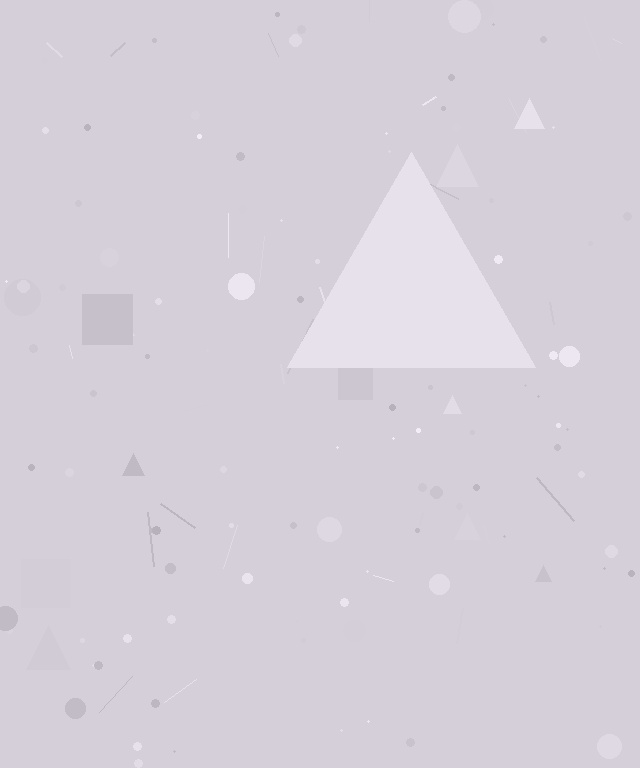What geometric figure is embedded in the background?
A triangle is embedded in the background.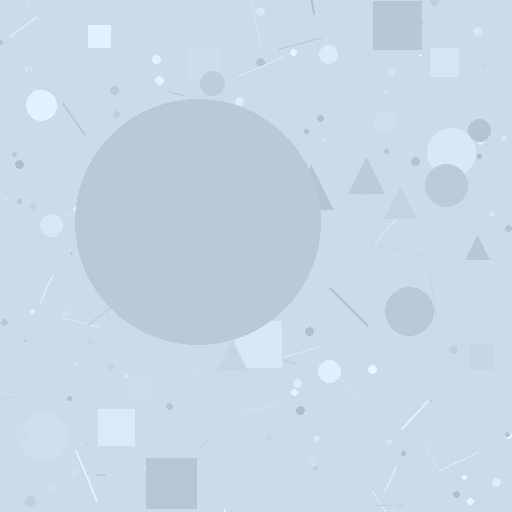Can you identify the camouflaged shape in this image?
The camouflaged shape is a circle.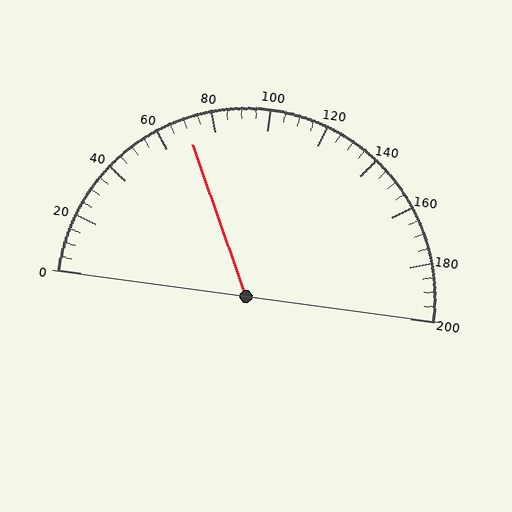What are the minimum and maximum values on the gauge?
The gauge ranges from 0 to 200.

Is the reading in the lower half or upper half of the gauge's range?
The reading is in the lower half of the range (0 to 200).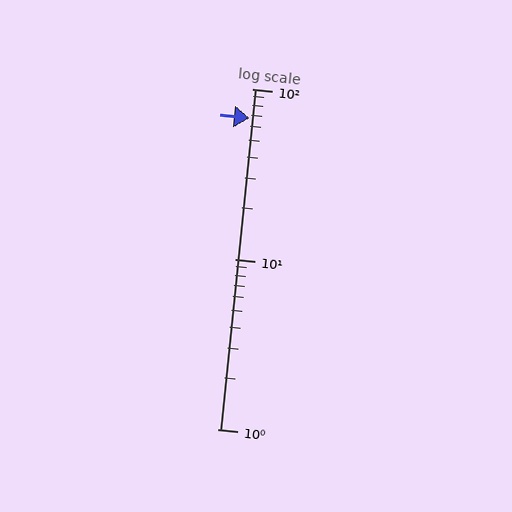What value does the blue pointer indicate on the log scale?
The pointer indicates approximately 67.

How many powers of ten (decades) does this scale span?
The scale spans 2 decades, from 1 to 100.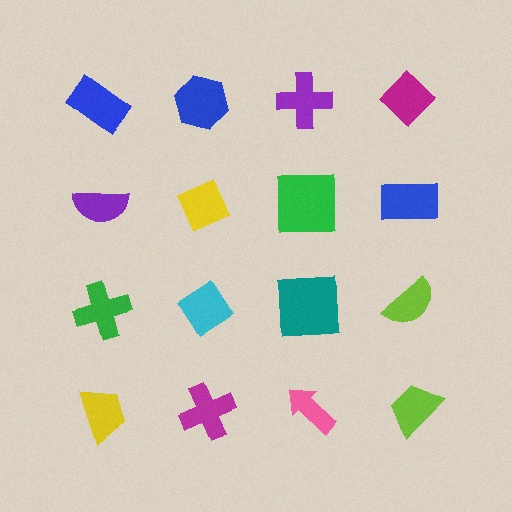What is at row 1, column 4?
A magenta diamond.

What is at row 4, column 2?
A magenta cross.